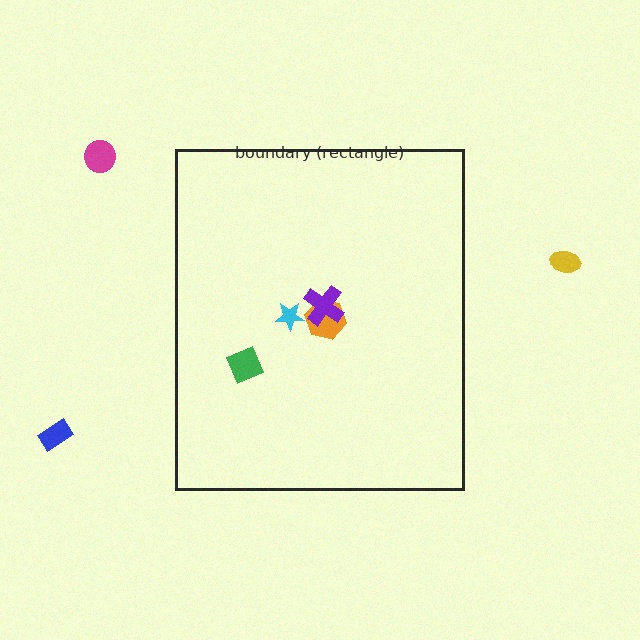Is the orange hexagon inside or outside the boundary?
Inside.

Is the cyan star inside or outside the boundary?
Inside.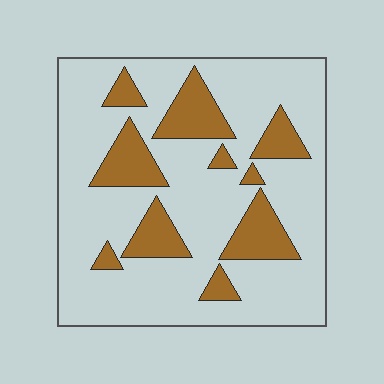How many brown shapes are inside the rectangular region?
10.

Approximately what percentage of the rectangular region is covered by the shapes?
Approximately 25%.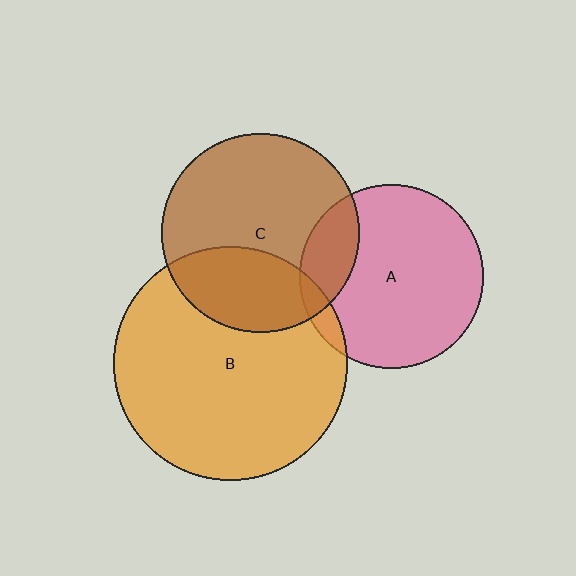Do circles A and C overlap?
Yes.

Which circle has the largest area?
Circle B (orange).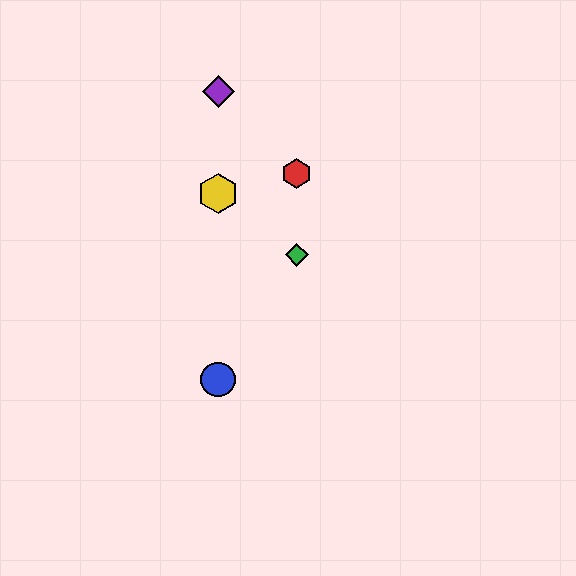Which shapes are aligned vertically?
The blue circle, the yellow hexagon, the purple diamond are aligned vertically.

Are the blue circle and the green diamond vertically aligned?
No, the blue circle is at x≈218 and the green diamond is at x≈297.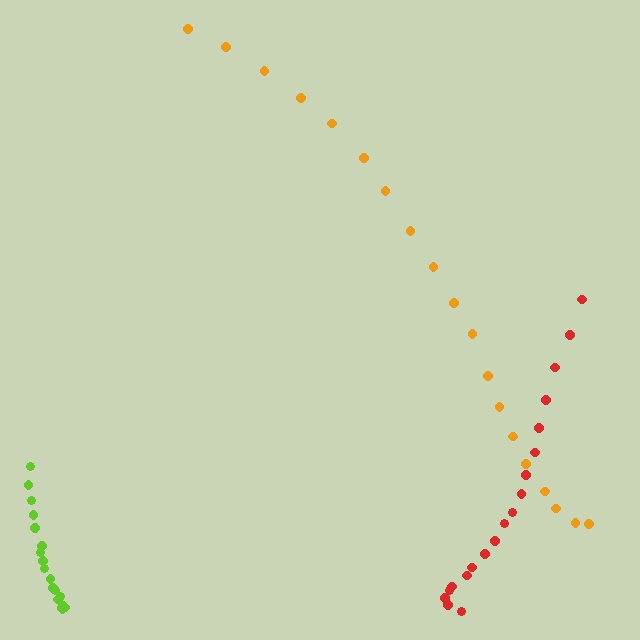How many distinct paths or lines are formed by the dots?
There are 3 distinct paths.